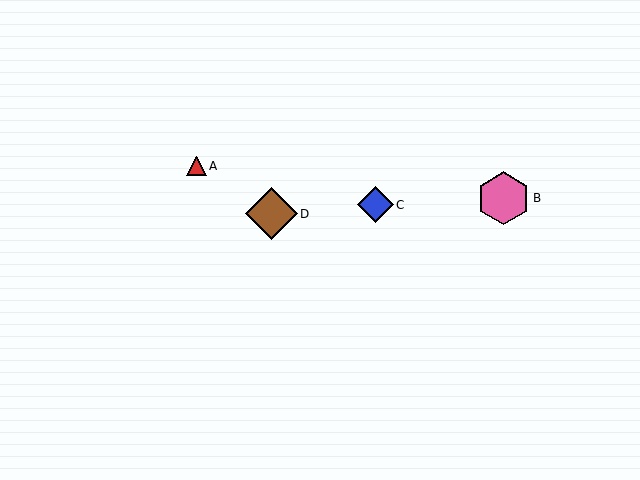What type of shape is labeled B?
Shape B is a pink hexagon.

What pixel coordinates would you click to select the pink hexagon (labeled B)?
Click at (503, 198) to select the pink hexagon B.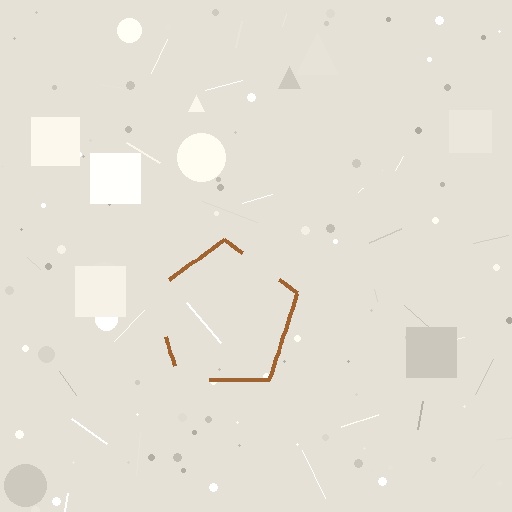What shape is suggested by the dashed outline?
The dashed outline suggests a pentagon.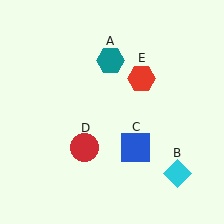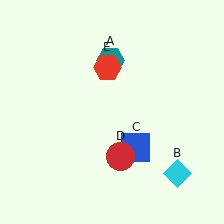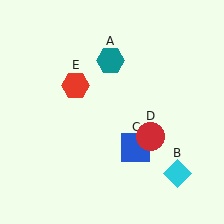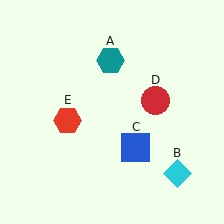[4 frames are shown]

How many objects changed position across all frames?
2 objects changed position: red circle (object D), red hexagon (object E).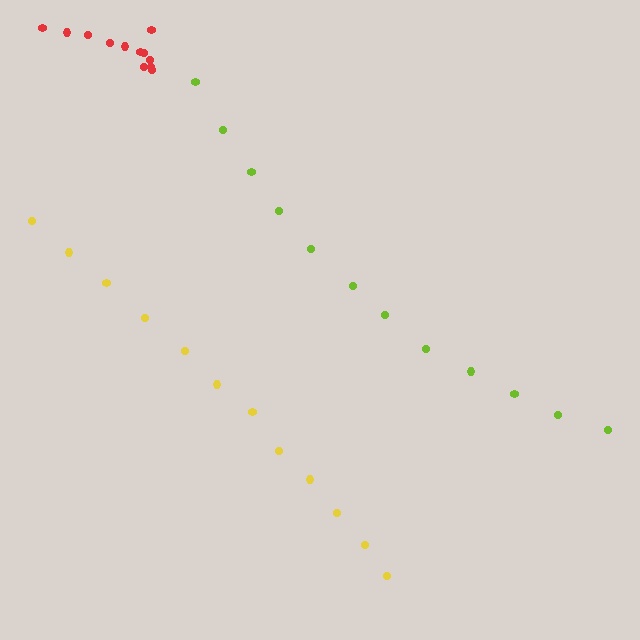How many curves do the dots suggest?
There are 3 distinct paths.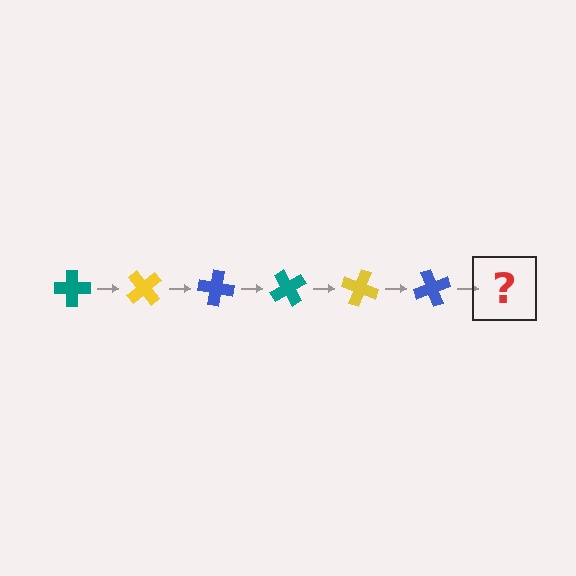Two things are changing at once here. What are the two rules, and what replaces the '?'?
The two rules are that it rotates 50 degrees each step and the color cycles through teal, yellow, and blue. The '?' should be a teal cross, rotated 300 degrees from the start.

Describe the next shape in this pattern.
It should be a teal cross, rotated 300 degrees from the start.